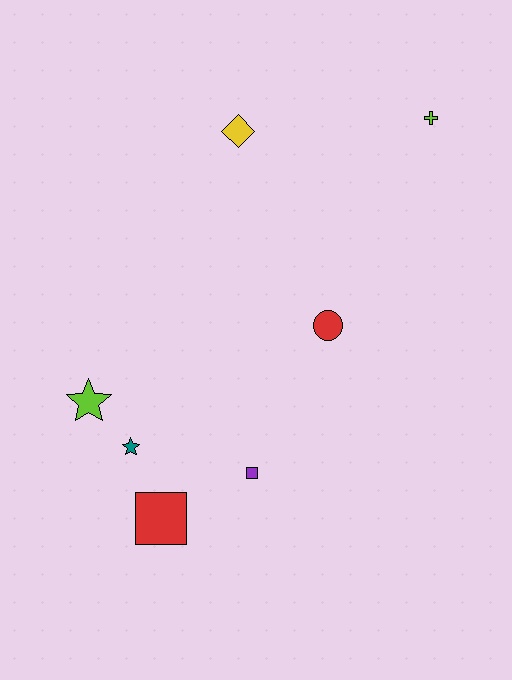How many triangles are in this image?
There are no triangles.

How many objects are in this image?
There are 7 objects.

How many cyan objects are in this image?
There are no cyan objects.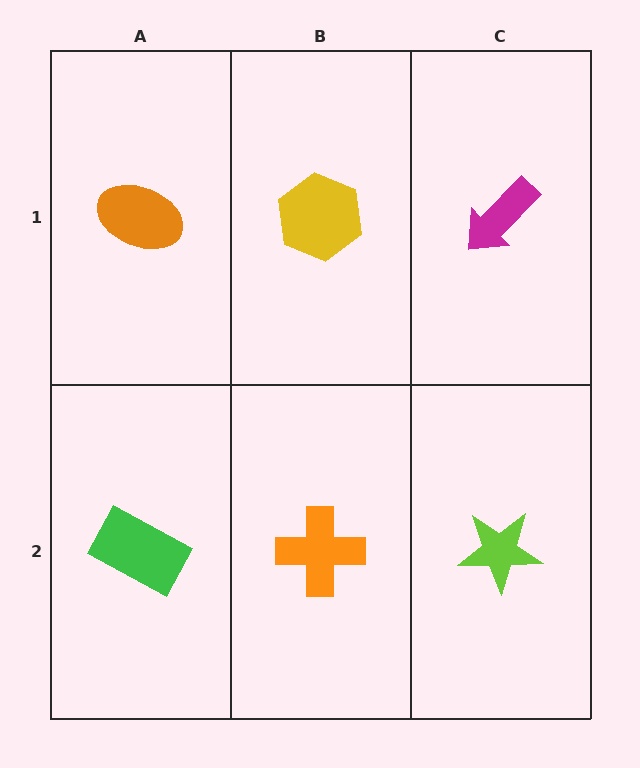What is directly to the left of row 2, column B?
A green rectangle.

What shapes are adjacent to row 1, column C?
A lime star (row 2, column C), a yellow hexagon (row 1, column B).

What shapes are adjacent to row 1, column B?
An orange cross (row 2, column B), an orange ellipse (row 1, column A), a magenta arrow (row 1, column C).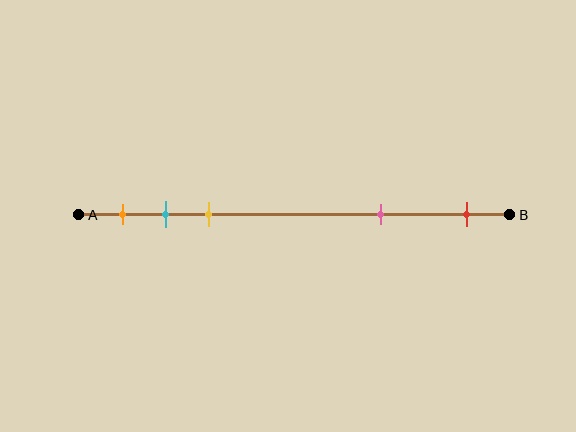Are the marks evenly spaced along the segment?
No, the marks are not evenly spaced.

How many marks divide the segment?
There are 5 marks dividing the segment.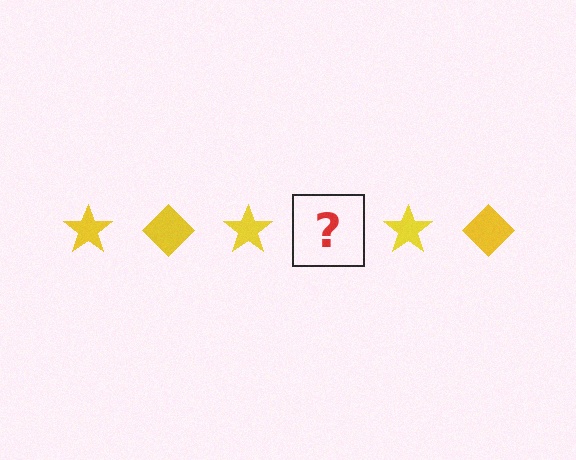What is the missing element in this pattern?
The missing element is a yellow diamond.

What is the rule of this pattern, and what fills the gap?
The rule is that the pattern cycles through star, diamond shapes in yellow. The gap should be filled with a yellow diamond.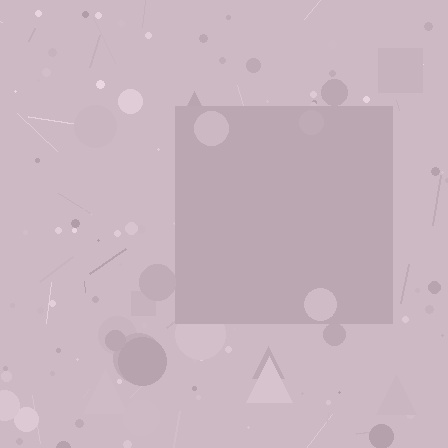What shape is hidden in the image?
A square is hidden in the image.